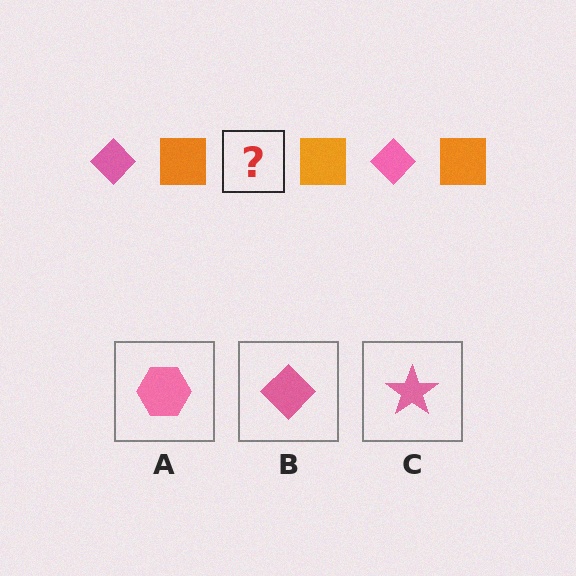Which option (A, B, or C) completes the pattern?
B.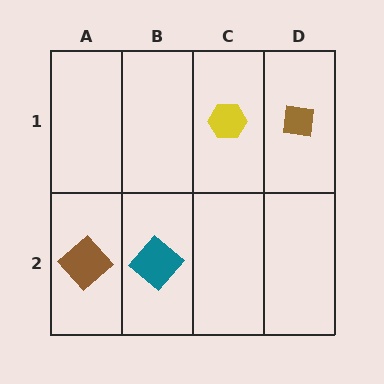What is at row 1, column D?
A brown square.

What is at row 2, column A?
A brown diamond.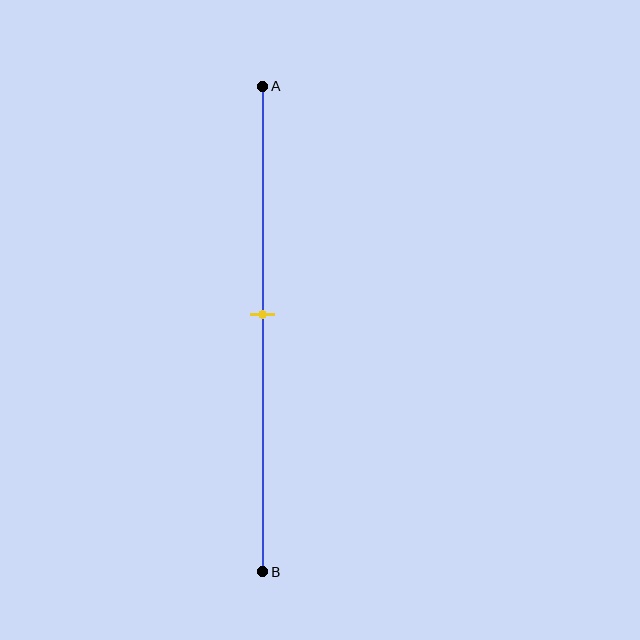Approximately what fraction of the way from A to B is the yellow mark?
The yellow mark is approximately 45% of the way from A to B.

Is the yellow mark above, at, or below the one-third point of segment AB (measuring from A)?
The yellow mark is below the one-third point of segment AB.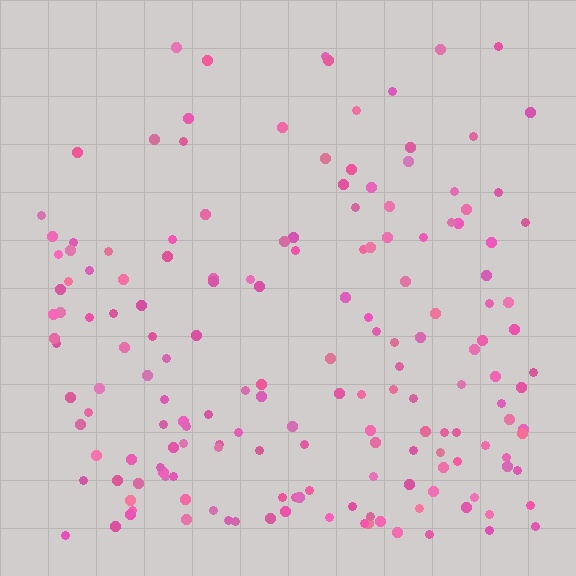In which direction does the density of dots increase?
From top to bottom, with the bottom side densest.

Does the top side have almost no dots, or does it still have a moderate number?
Still a moderate number, just noticeably fewer than the bottom.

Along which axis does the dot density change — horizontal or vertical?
Vertical.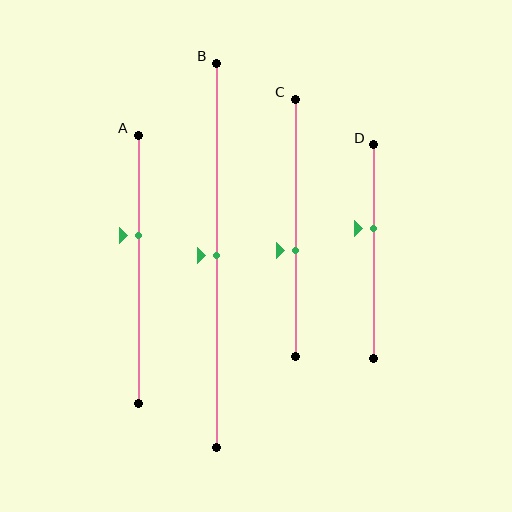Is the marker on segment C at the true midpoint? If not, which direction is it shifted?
No, the marker on segment C is shifted downward by about 9% of the segment length.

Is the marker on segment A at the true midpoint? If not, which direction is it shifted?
No, the marker on segment A is shifted upward by about 13% of the segment length.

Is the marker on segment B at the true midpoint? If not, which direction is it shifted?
Yes, the marker on segment B is at the true midpoint.